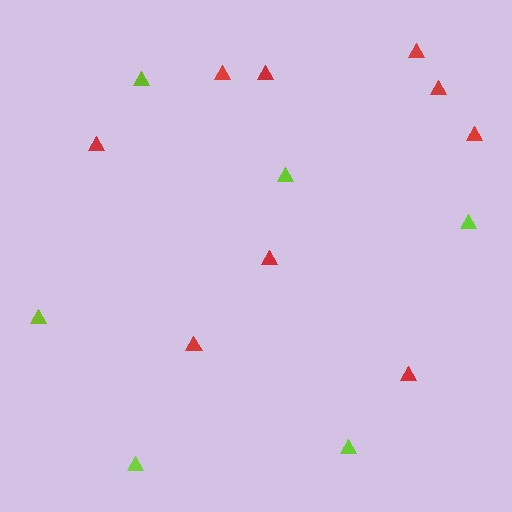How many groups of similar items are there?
There are 2 groups: one group of red triangles (9) and one group of lime triangles (6).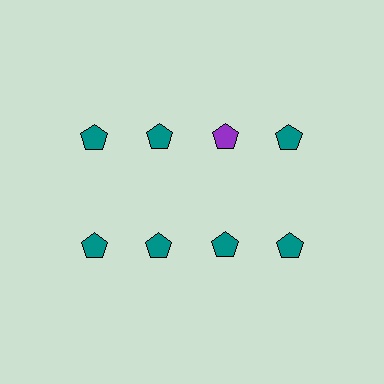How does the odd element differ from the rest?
It has a different color: purple instead of teal.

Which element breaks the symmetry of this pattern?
The purple pentagon in the top row, center column breaks the symmetry. All other shapes are teal pentagons.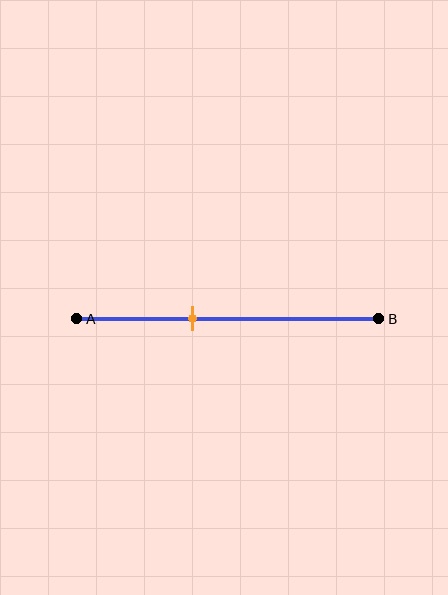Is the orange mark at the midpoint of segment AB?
No, the mark is at about 40% from A, not at the 50% midpoint.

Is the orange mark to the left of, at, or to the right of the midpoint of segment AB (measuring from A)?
The orange mark is to the left of the midpoint of segment AB.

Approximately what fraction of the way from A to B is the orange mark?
The orange mark is approximately 40% of the way from A to B.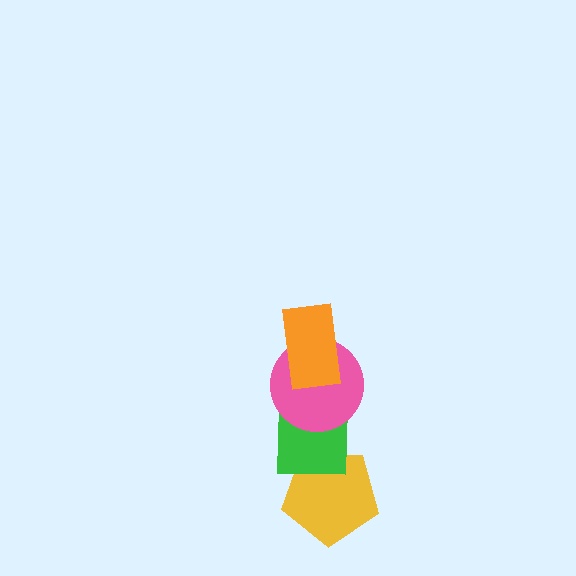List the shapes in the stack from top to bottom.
From top to bottom: the orange rectangle, the pink circle, the green square, the yellow pentagon.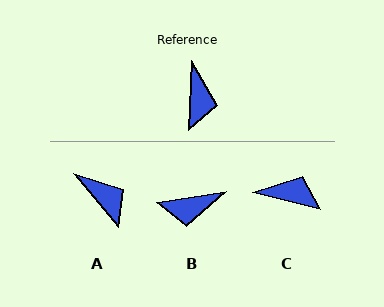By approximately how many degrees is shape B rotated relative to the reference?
Approximately 79 degrees clockwise.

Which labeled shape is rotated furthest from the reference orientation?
B, about 79 degrees away.